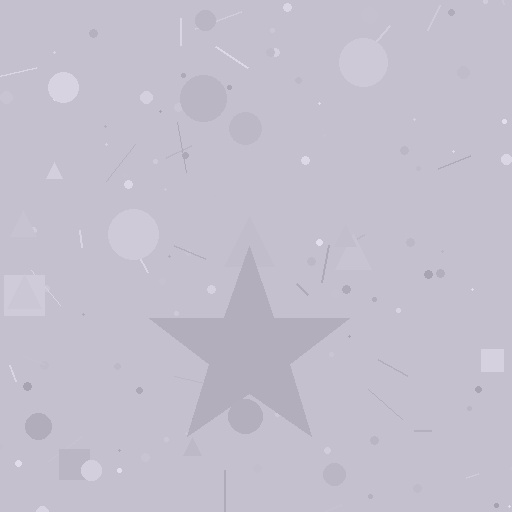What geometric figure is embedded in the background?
A star is embedded in the background.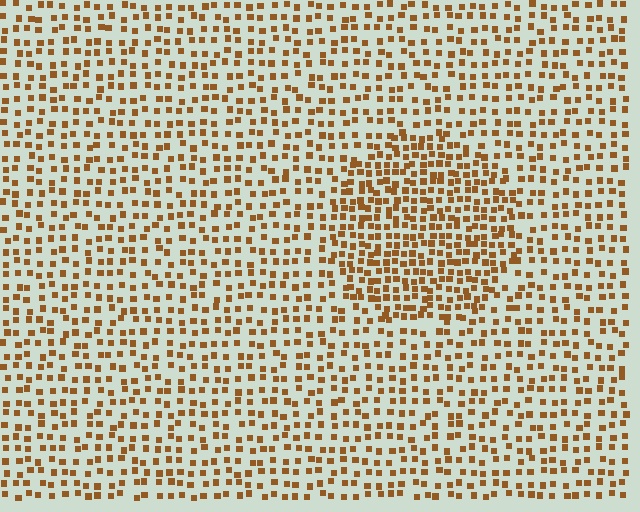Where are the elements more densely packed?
The elements are more densely packed inside the circle boundary.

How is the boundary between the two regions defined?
The boundary is defined by a change in element density (approximately 1.7x ratio). All elements are the same color, size, and shape.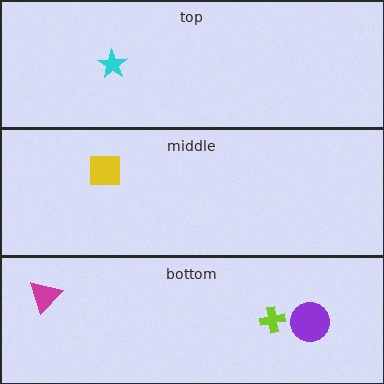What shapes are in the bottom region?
The lime cross, the magenta triangle, the purple circle.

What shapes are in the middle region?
The yellow square.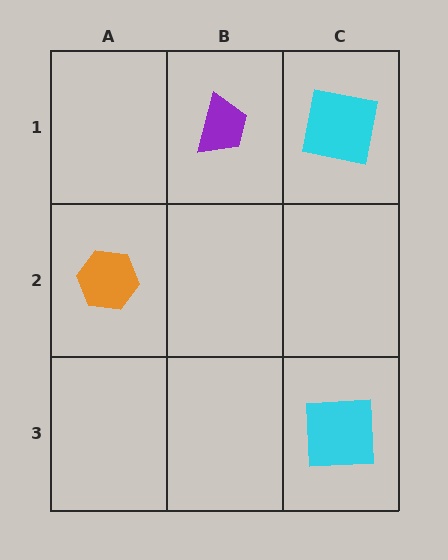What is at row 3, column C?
A cyan square.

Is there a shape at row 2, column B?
No, that cell is empty.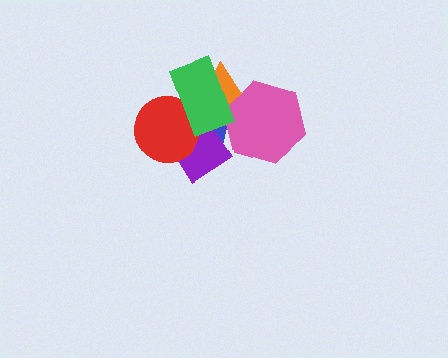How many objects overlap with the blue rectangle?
5 objects overlap with the blue rectangle.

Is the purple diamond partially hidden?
Yes, it is partially covered by another shape.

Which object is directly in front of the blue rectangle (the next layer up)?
The purple diamond is directly in front of the blue rectangle.